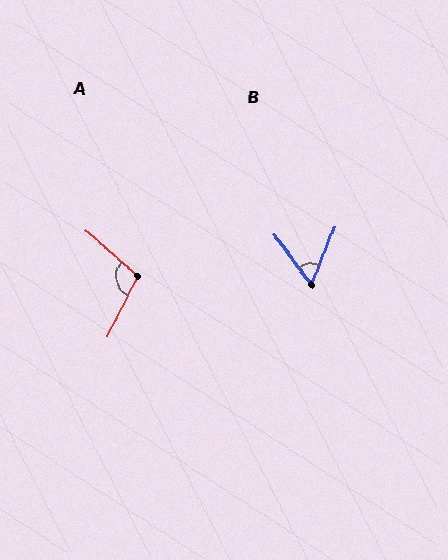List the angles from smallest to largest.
B (58°), A (105°).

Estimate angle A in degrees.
Approximately 105 degrees.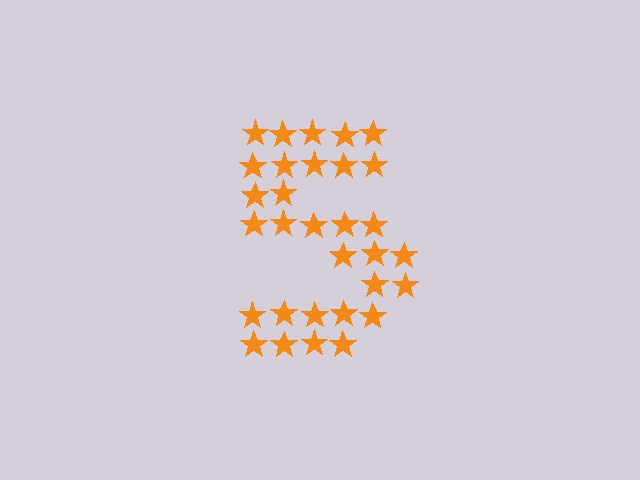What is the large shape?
The large shape is the digit 5.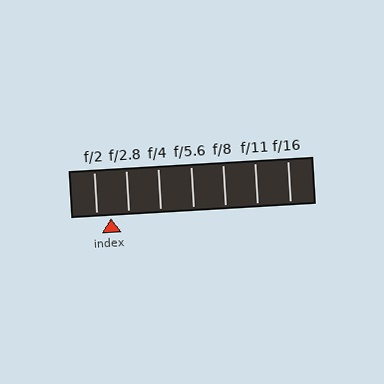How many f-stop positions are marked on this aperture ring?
There are 7 f-stop positions marked.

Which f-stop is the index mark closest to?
The index mark is closest to f/2.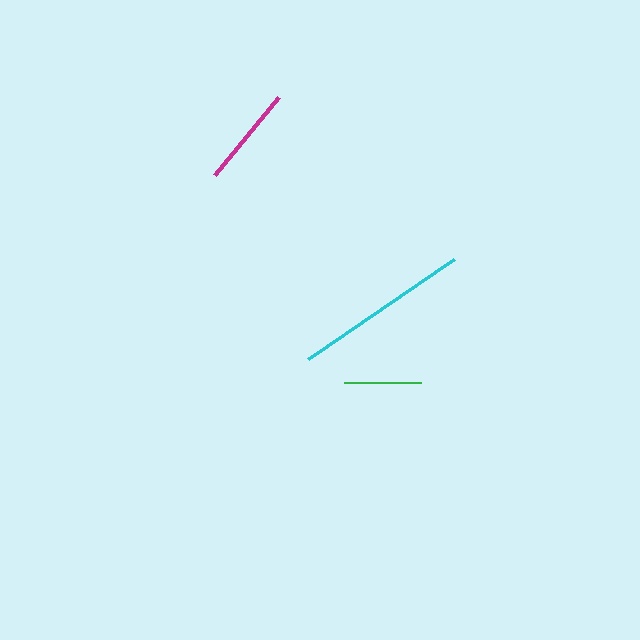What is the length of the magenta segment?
The magenta segment is approximately 100 pixels long.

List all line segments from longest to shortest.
From longest to shortest: cyan, magenta, green.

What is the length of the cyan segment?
The cyan segment is approximately 177 pixels long.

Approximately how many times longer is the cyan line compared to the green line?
The cyan line is approximately 2.3 times the length of the green line.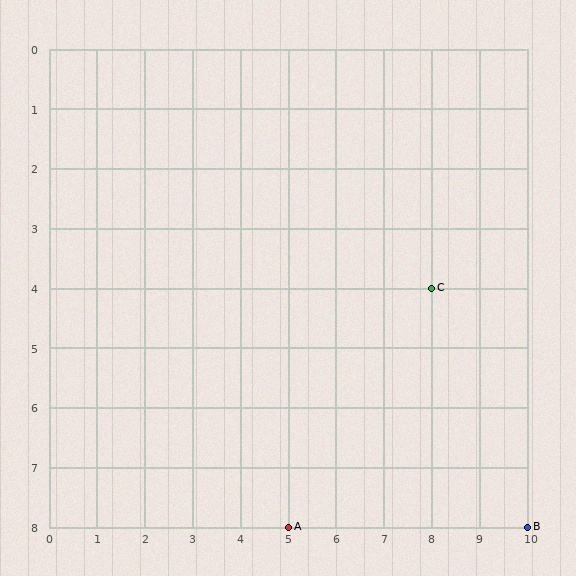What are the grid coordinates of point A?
Point A is at grid coordinates (5, 8).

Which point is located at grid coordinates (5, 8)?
Point A is at (5, 8).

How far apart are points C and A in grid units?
Points C and A are 3 columns and 4 rows apart (about 5.0 grid units diagonally).